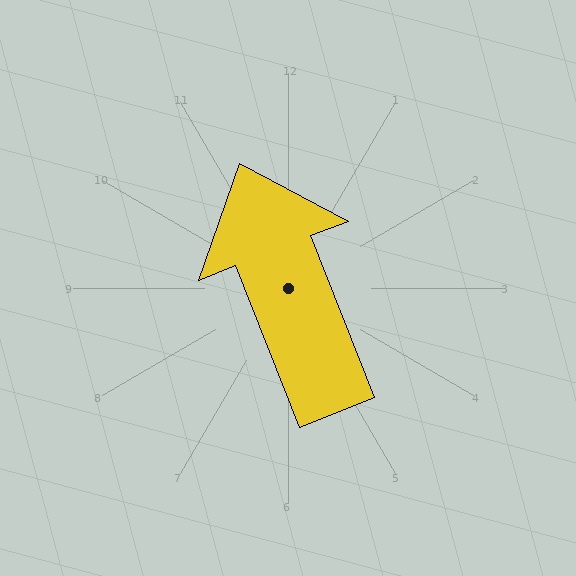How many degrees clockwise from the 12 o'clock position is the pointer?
Approximately 339 degrees.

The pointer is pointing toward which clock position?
Roughly 11 o'clock.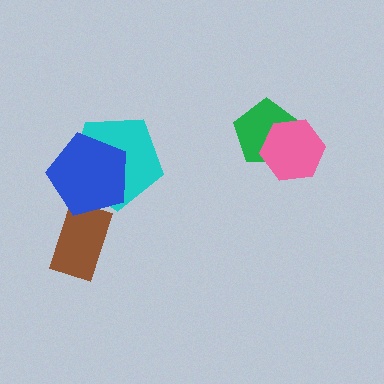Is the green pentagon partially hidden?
Yes, it is partially covered by another shape.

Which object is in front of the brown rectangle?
The blue pentagon is in front of the brown rectangle.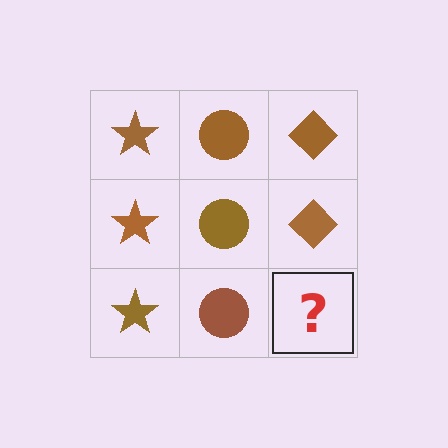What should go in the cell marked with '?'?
The missing cell should contain a brown diamond.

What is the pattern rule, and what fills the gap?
The rule is that each column has a consistent shape. The gap should be filled with a brown diamond.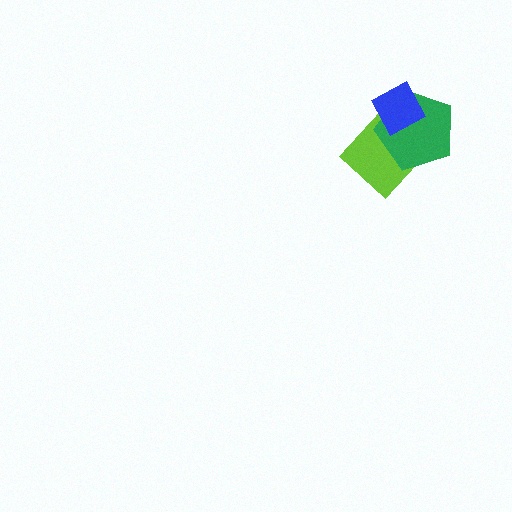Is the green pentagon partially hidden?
Yes, it is partially covered by another shape.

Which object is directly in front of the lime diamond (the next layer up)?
The green pentagon is directly in front of the lime diamond.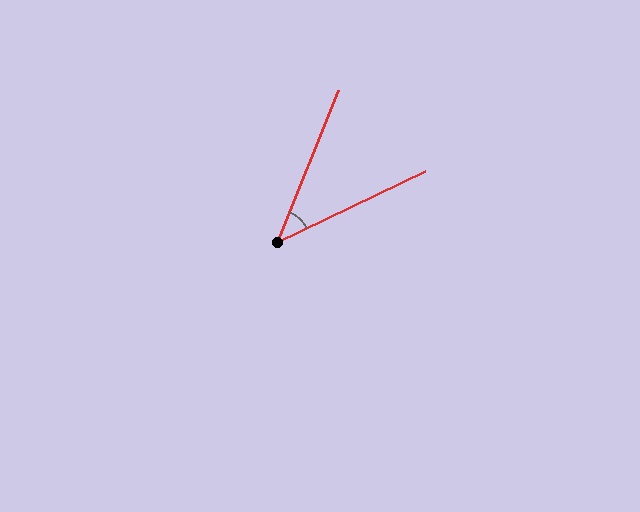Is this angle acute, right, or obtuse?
It is acute.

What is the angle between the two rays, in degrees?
Approximately 43 degrees.